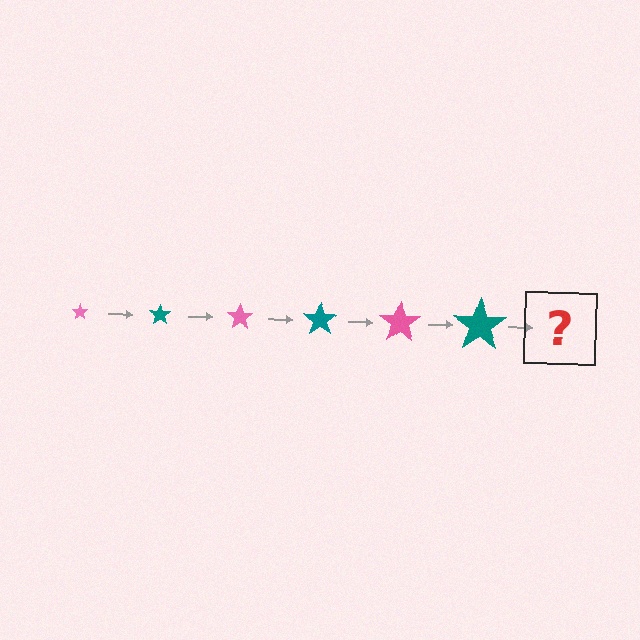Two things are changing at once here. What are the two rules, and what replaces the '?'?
The two rules are that the star grows larger each step and the color cycles through pink and teal. The '?' should be a pink star, larger than the previous one.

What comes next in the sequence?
The next element should be a pink star, larger than the previous one.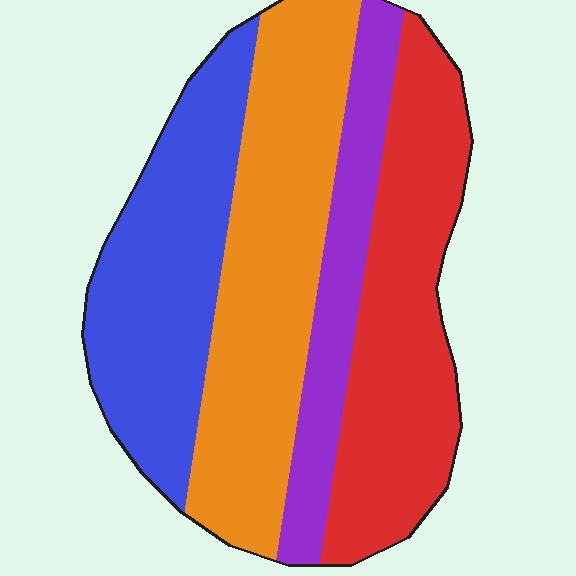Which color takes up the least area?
Purple, at roughly 15%.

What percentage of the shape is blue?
Blue covers about 25% of the shape.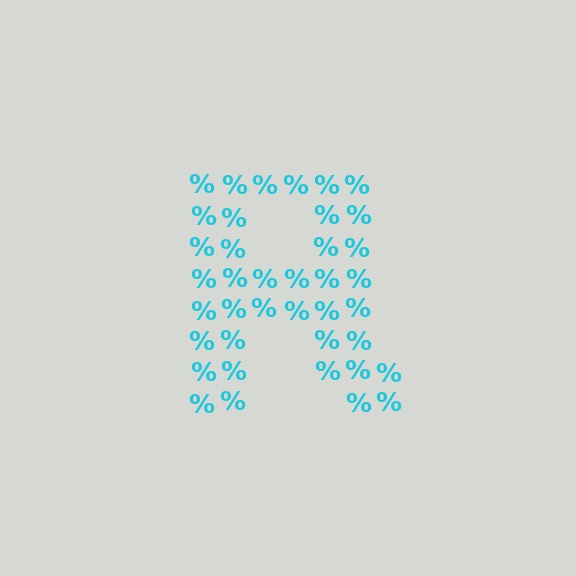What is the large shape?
The large shape is the letter R.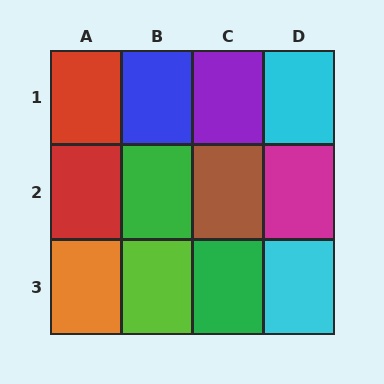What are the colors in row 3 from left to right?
Orange, lime, green, cyan.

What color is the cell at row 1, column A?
Red.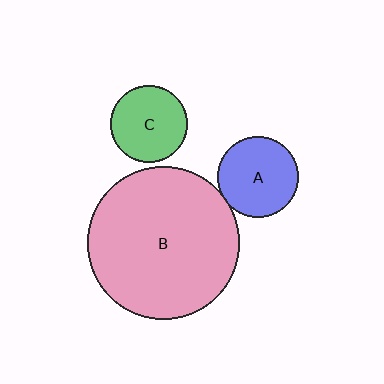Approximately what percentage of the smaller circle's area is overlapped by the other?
Approximately 5%.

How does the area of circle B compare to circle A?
Approximately 3.5 times.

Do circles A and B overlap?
Yes.